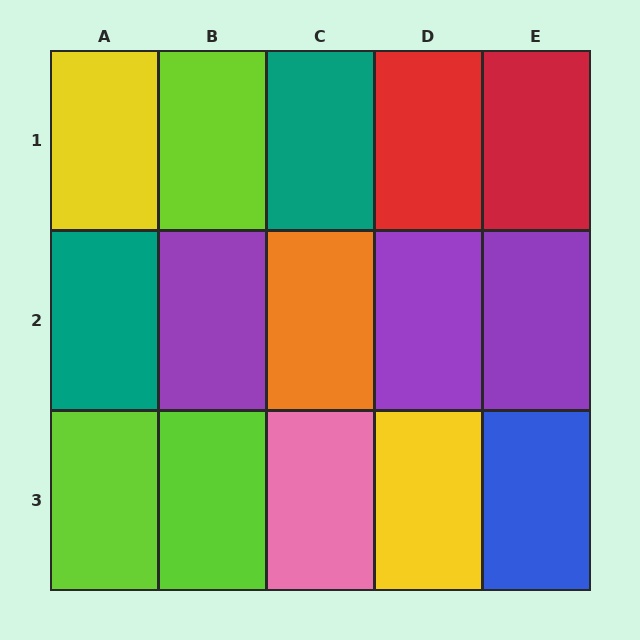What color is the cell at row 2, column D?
Purple.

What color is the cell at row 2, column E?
Purple.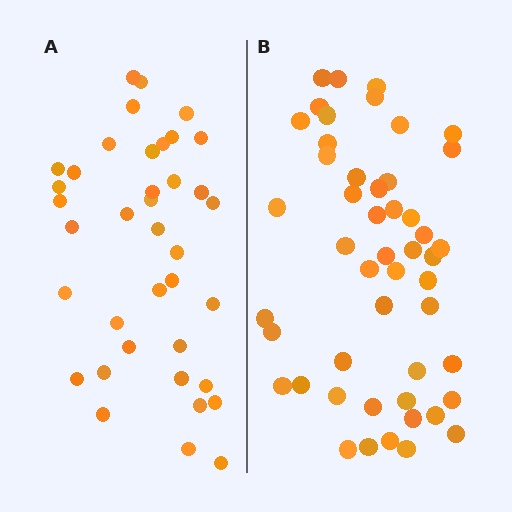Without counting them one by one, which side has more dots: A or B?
Region B (the right region) has more dots.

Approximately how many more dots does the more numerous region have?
Region B has roughly 12 or so more dots than region A.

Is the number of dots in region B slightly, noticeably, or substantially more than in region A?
Region B has noticeably more, but not dramatically so. The ratio is roughly 1.3 to 1.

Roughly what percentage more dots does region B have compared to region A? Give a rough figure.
About 30% more.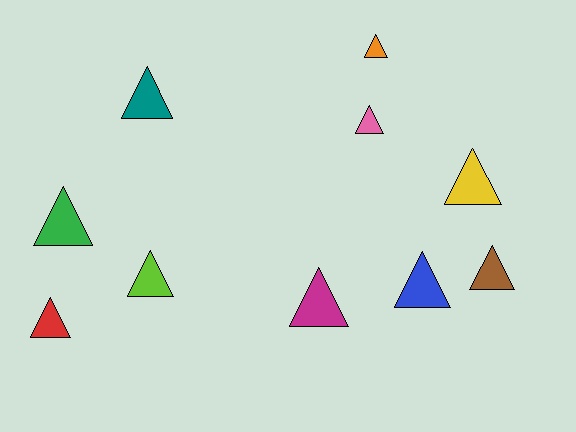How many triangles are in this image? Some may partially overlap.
There are 10 triangles.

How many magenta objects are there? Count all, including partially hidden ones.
There is 1 magenta object.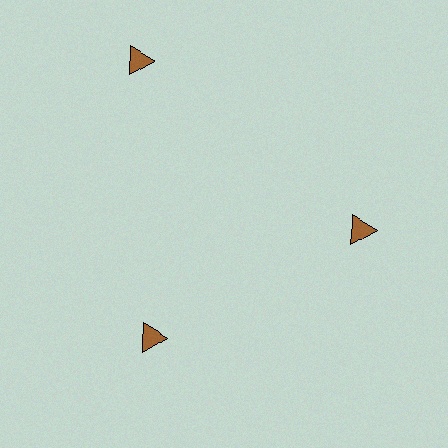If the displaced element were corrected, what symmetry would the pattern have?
It would have 3-fold rotational symmetry — the pattern would map onto itself every 120 degrees.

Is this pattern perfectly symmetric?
No. The 3 brown triangles are arranged in a ring, but one element near the 11 o'clock position is pushed outward from the center, breaking the 3-fold rotational symmetry.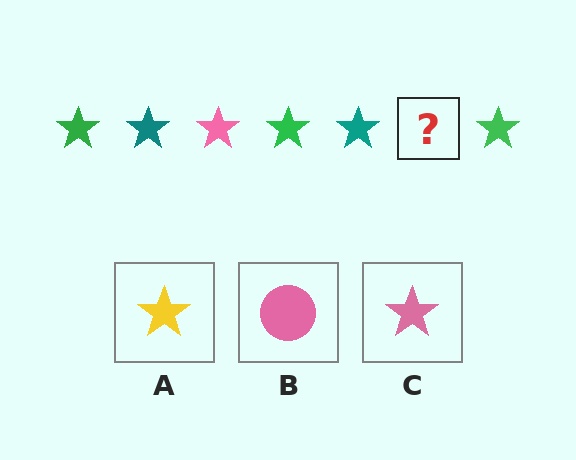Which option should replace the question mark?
Option C.